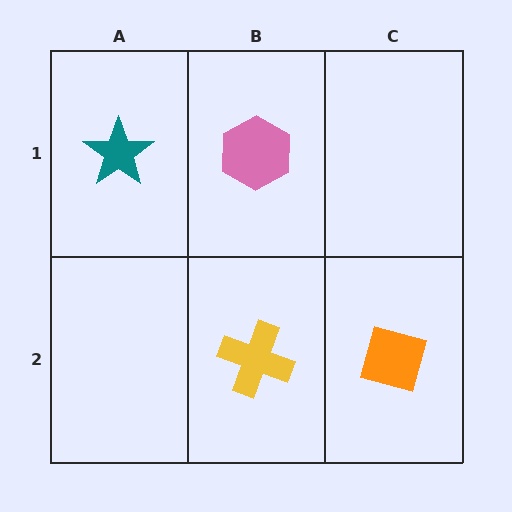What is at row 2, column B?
A yellow cross.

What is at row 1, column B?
A pink hexagon.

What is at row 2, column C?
An orange diamond.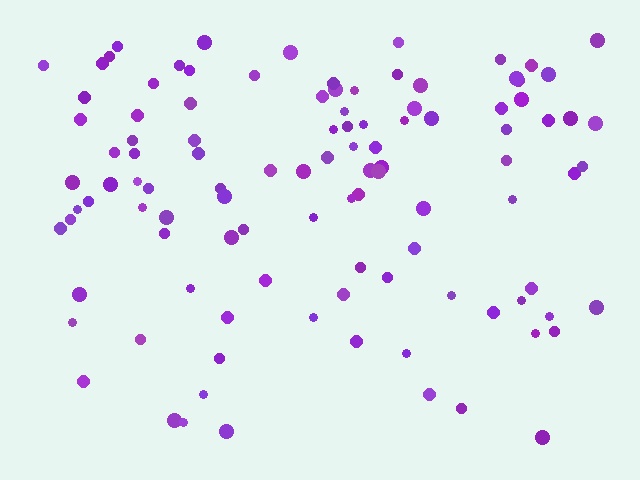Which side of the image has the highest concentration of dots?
The top.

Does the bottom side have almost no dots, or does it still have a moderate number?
Still a moderate number, just noticeably fewer than the top.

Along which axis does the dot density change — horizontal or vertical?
Vertical.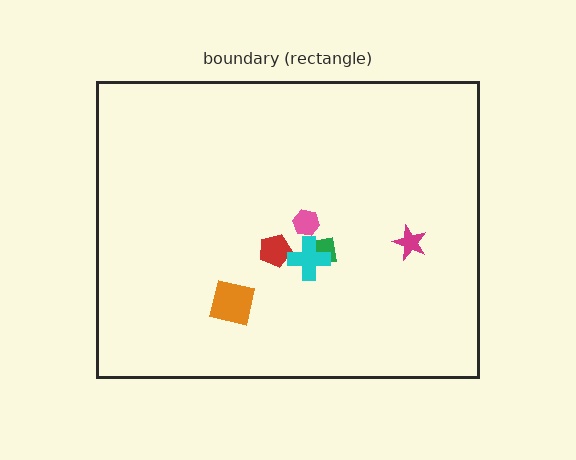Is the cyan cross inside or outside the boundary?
Inside.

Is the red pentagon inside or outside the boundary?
Inside.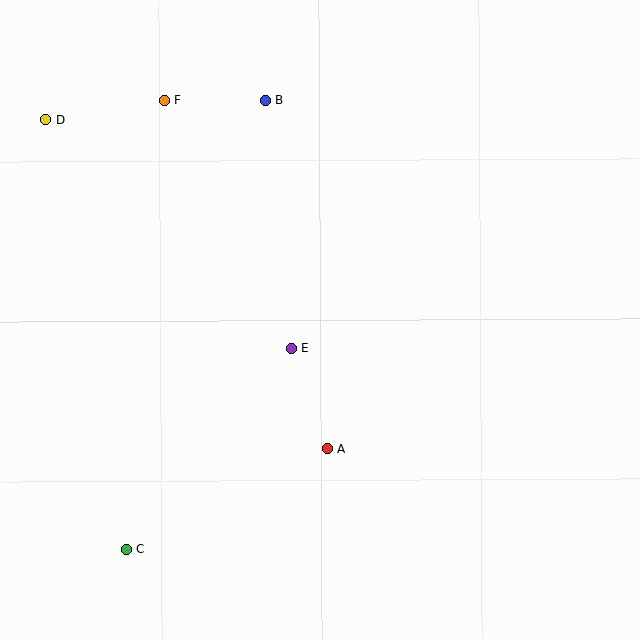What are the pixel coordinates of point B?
Point B is at (265, 100).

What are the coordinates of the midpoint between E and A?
The midpoint between E and A is at (309, 399).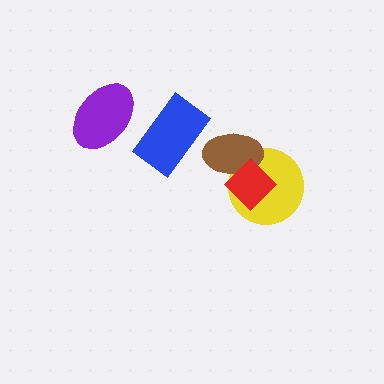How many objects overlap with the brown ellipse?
2 objects overlap with the brown ellipse.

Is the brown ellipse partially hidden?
Yes, it is partially covered by another shape.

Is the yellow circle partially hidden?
Yes, it is partially covered by another shape.